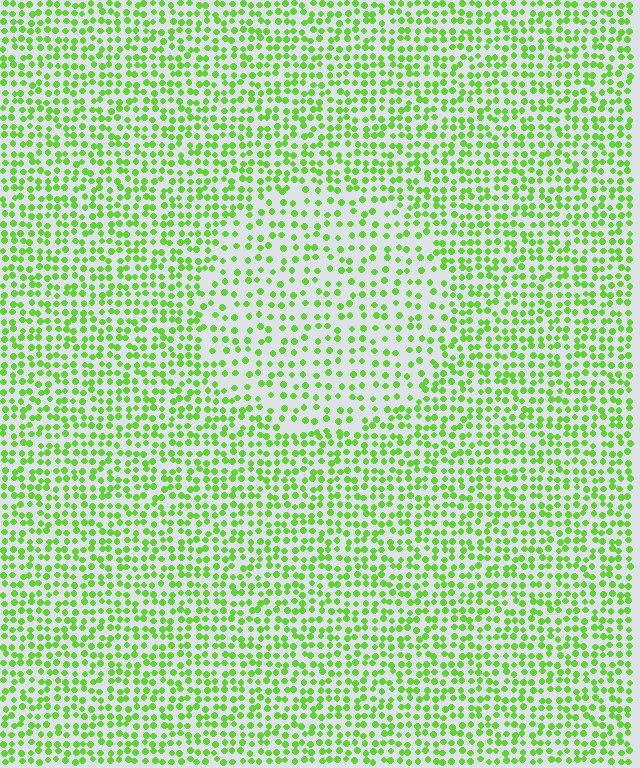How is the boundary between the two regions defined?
The boundary is defined by a change in element density (approximately 1.7x ratio). All elements are the same color, size, and shape.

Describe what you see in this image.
The image contains small lime elements arranged at two different densities. A circle-shaped region is visible where the elements are less densely packed than the surrounding area.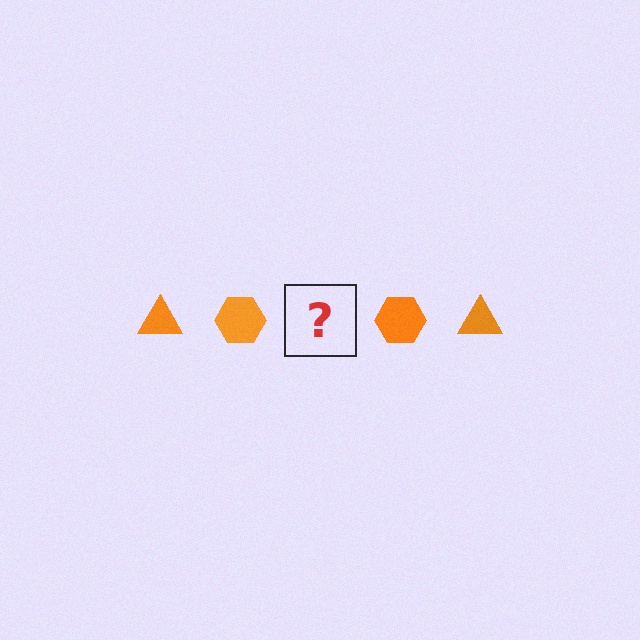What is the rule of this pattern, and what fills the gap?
The rule is that the pattern cycles through triangle, hexagon shapes in orange. The gap should be filled with an orange triangle.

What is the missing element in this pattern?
The missing element is an orange triangle.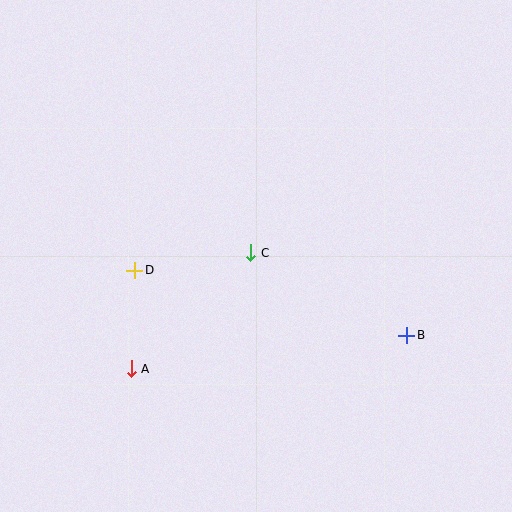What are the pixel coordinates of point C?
Point C is at (251, 253).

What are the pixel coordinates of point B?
Point B is at (407, 335).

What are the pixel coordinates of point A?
Point A is at (131, 369).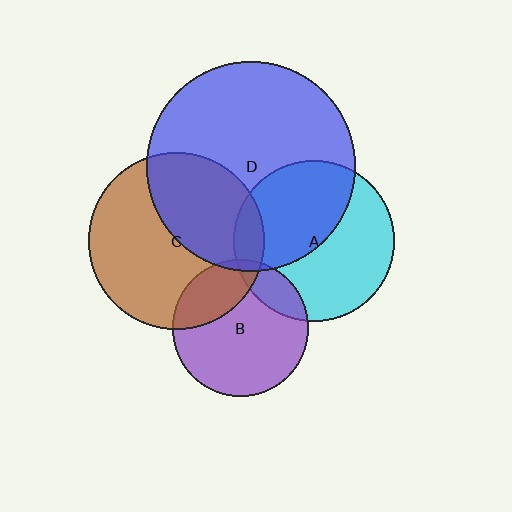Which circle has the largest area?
Circle D (blue).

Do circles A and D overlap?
Yes.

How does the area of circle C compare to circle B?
Approximately 1.7 times.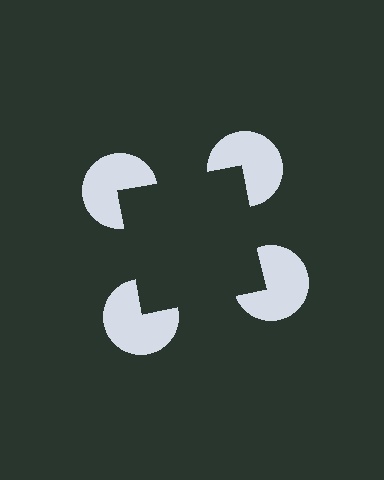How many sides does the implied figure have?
4 sides.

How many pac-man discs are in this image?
There are 4 — one at each vertex of the illusory square.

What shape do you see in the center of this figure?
An illusory square — its edges are inferred from the aligned wedge cuts in the pac-man discs, not physically drawn.